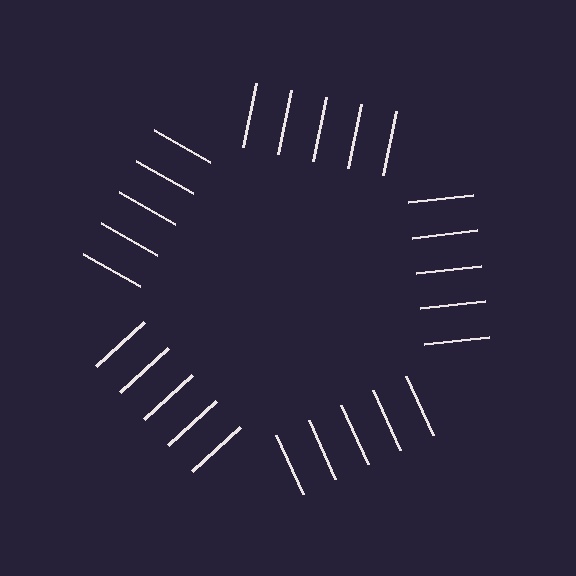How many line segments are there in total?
25 — 5 along each of the 5 edges.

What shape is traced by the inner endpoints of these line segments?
An illusory pentagon — the line segments terminate on its edges but no continuous stroke is drawn.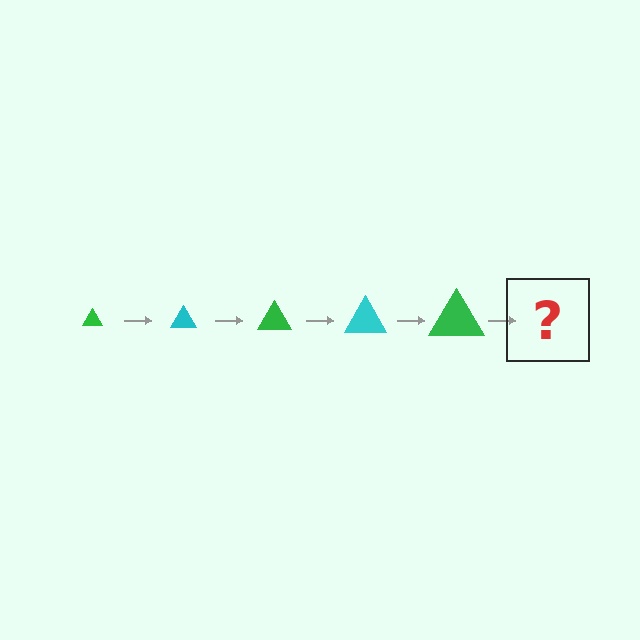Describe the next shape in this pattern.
It should be a cyan triangle, larger than the previous one.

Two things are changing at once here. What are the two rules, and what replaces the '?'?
The two rules are that the triangle grows larger each step and the color cycles through green and cyan. The '?' should be a cyan triangle, larger than the previous one.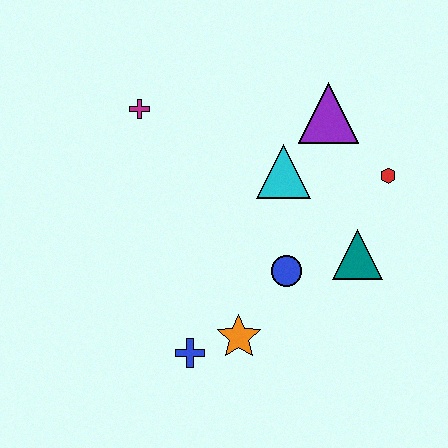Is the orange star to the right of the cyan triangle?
No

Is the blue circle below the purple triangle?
Yes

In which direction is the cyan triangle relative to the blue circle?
The cyan triangle is above the blue circle.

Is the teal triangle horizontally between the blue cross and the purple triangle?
No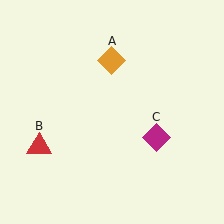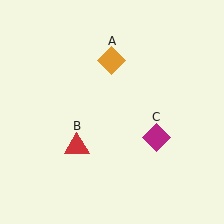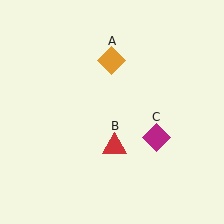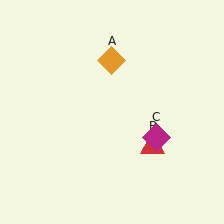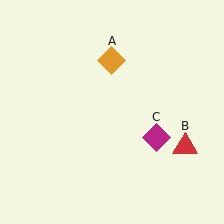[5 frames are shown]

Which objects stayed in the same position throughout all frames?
Orange diamond (object A) and magenta diamond (object C) remained stationary.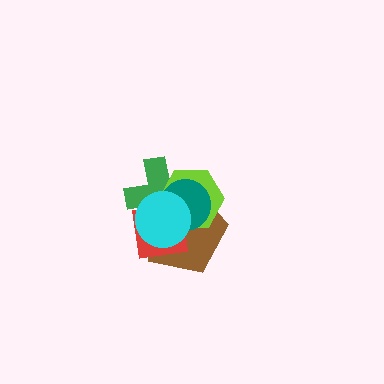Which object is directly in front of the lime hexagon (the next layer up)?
The red square is directly in front of the lime hexagon.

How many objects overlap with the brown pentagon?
5 objects overlap with the brown pentagon.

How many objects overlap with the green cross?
5 objects overlap with the green cross.